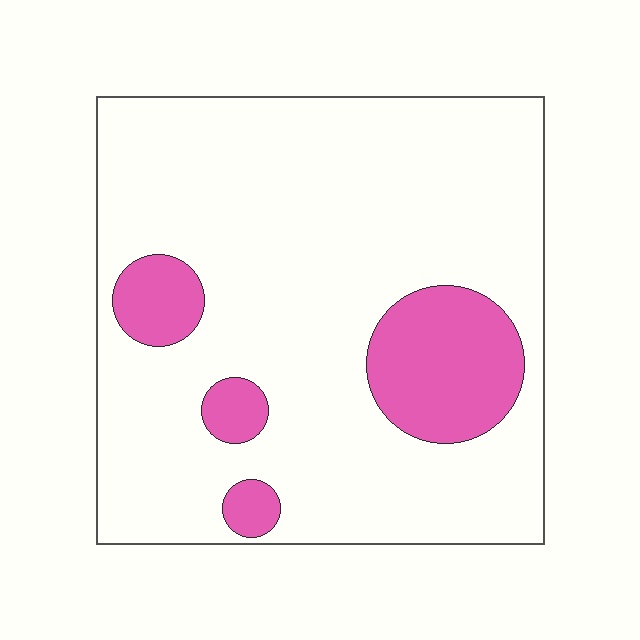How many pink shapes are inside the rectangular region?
4.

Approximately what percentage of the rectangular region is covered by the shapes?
Approximately 15%.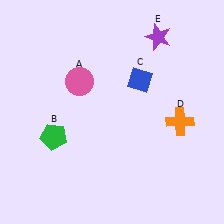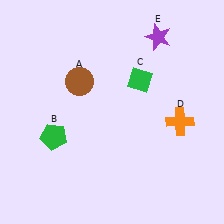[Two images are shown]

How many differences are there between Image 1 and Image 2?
There are 2 differences between the two images.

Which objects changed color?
A changed from pink to brown. C changed from blue to green.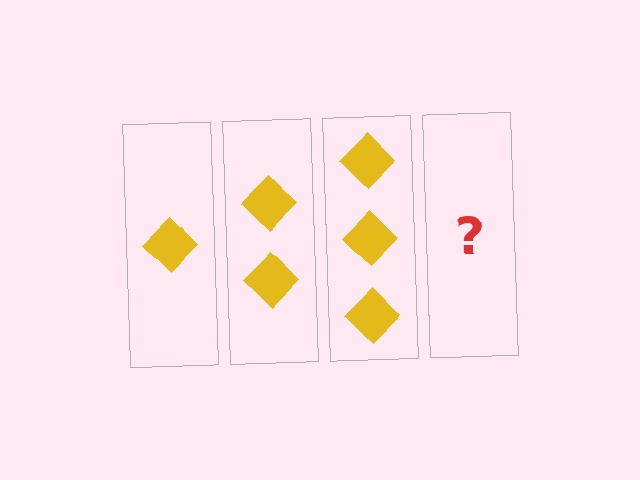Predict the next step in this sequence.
The next step is 4 diamonds.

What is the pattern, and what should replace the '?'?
The pattern is that each step adds one more diamond. The '?' should be 4 diamonds.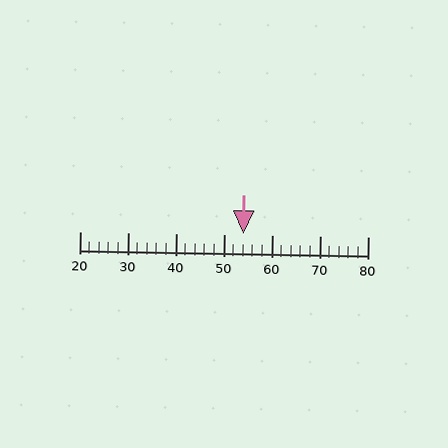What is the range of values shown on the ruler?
The ruler shows values from 20 to 80.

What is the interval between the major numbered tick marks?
The major tick marks are spaced 10 units apart.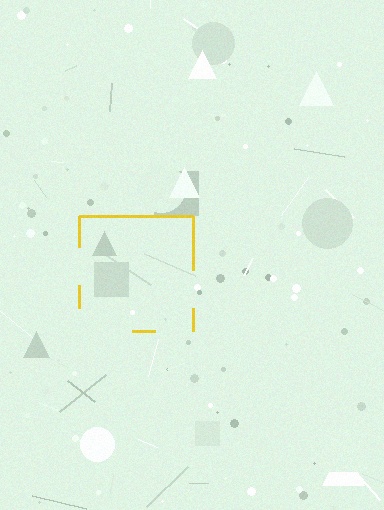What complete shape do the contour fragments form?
The contour fragments form a square.